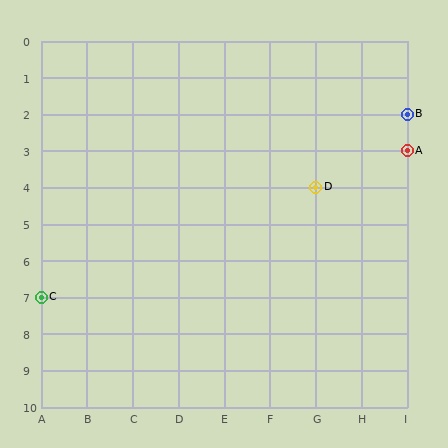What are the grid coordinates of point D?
Point D is at grid coordinates (G, 4).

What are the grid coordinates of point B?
Point B is at grid coordinates (I, 2).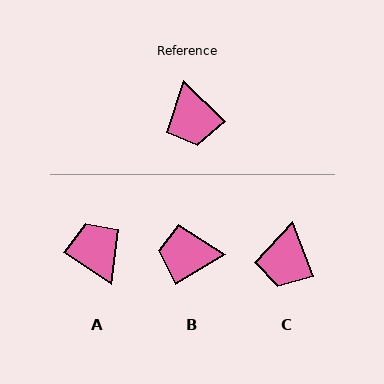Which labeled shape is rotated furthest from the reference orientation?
A, about 169 degrees away.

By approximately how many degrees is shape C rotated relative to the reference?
Approximately 25 degrees clockwise.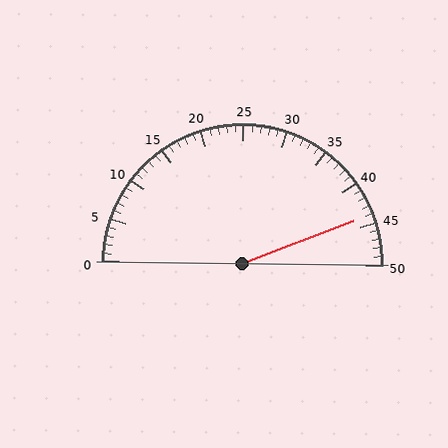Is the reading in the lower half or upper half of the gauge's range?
The reading is in the upper half of the range (0 to 50).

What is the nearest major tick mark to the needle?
The nearest major tick mark is 45.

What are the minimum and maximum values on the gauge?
The gauge ranges from 0 to 50.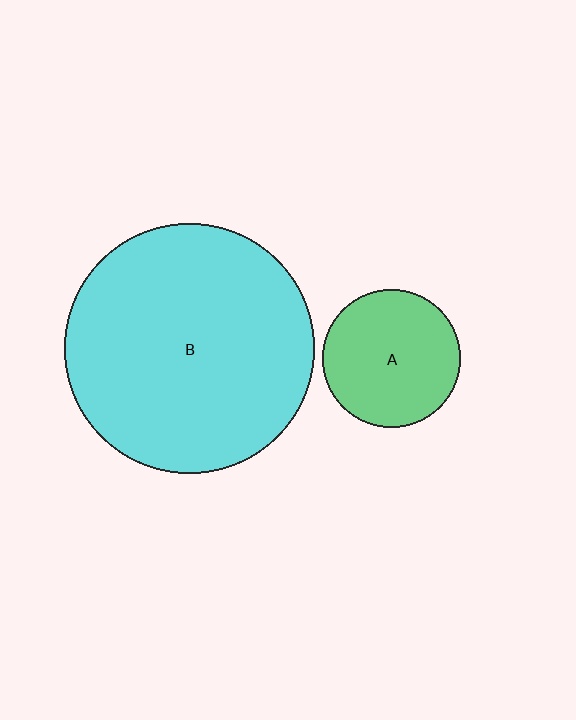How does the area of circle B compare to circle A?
Approximately 3.3 times.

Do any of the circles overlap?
No, none of the circles overlap.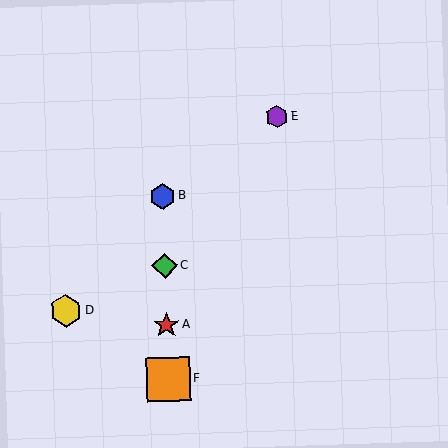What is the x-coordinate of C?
Object C is at x≈165.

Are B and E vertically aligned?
No, B is at x≈163 and E is at x≈277.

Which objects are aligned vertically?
Objects A, B, C, F are aligned vertically.